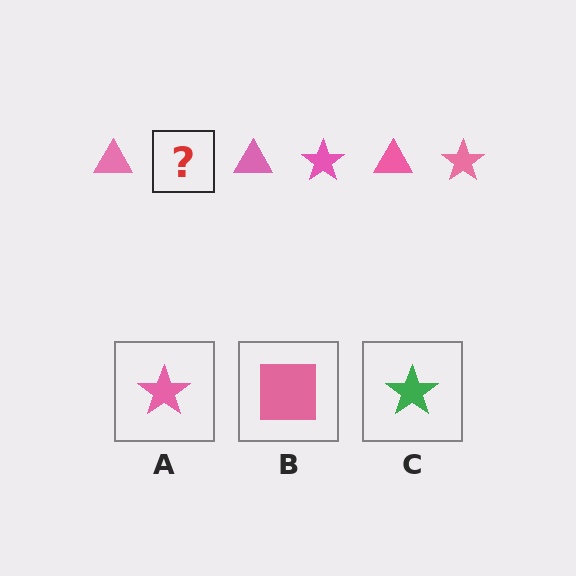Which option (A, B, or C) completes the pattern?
A.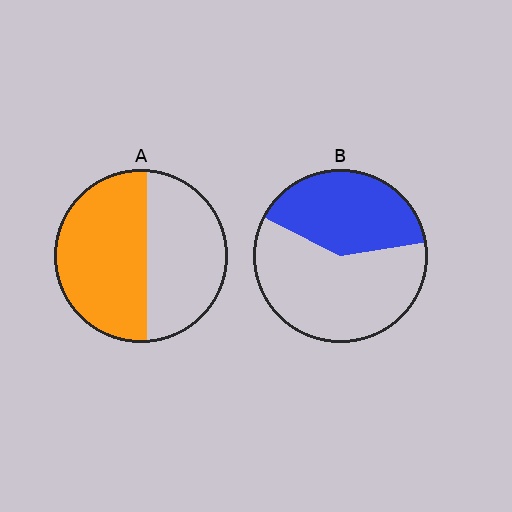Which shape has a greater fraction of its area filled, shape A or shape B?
Shape A.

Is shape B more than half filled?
No.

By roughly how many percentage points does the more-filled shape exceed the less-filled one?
By roughly 15 percentage points (A over B).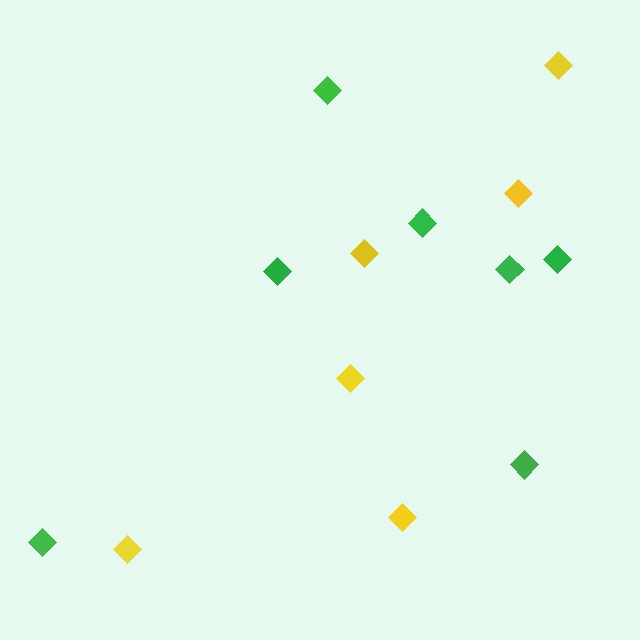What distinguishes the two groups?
There are 2 groups: one group of green diamonds (7) and one group of yellow diamonds (6).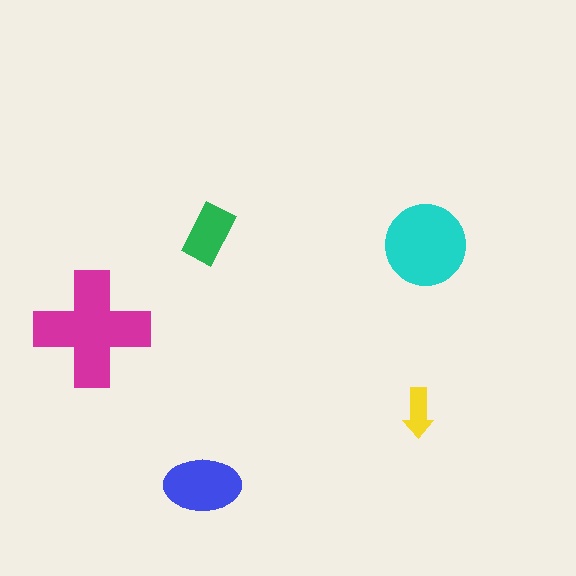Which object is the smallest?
The yellow arrow.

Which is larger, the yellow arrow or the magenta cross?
The magenta cross.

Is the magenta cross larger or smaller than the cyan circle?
Larger.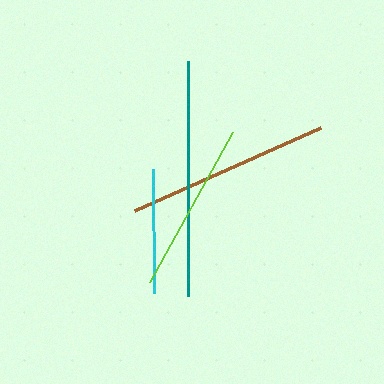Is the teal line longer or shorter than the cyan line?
The teal line is longer than the cyan line.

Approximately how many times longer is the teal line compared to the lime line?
The teal line is approximately 1.4 times the length of the lime line.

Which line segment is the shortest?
The cyan line is the shortest at approximately 123 pixels.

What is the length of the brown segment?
The brown segment is approximately 203 pixels long.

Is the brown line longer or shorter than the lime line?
The brown line is longer than the lime line.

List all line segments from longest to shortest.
From longest to shortest: teal, brown, lime, cyan.